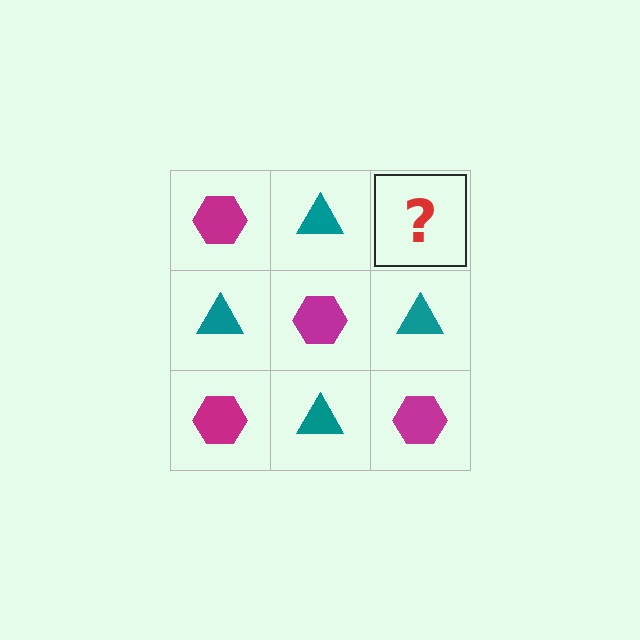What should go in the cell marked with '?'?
The missing cell should contain a magenta hexagon.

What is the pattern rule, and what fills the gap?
The rule is that it alternates magenta hexagon and teal triangle in a checkerboard pattern. The gap should be filled with a magenta hexagon.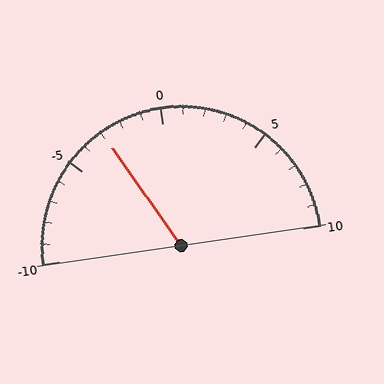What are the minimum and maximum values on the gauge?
The gauge ranges from -10 to 10.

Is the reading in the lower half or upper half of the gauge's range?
The reading is in the lower half of the range (-10 to 10).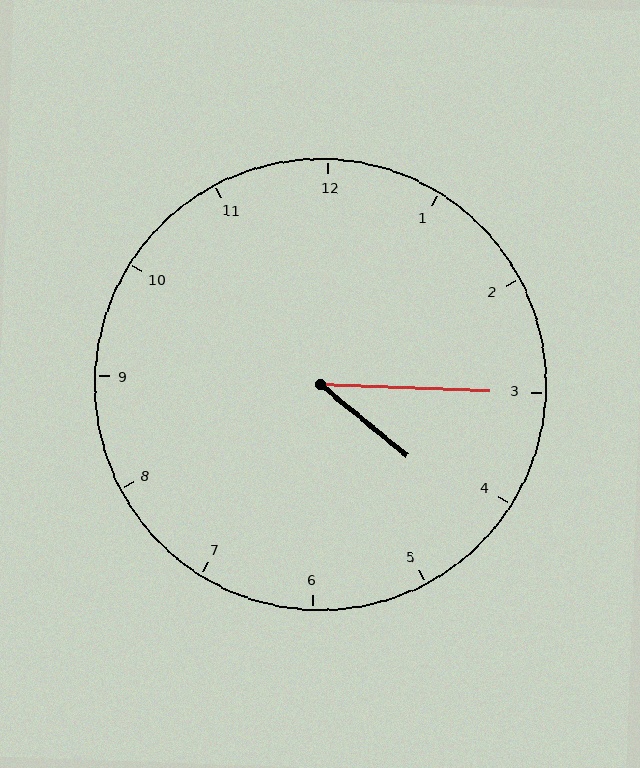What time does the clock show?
4:15.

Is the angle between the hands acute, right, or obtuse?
It is acute.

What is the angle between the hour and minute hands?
Approximately 38 degrees.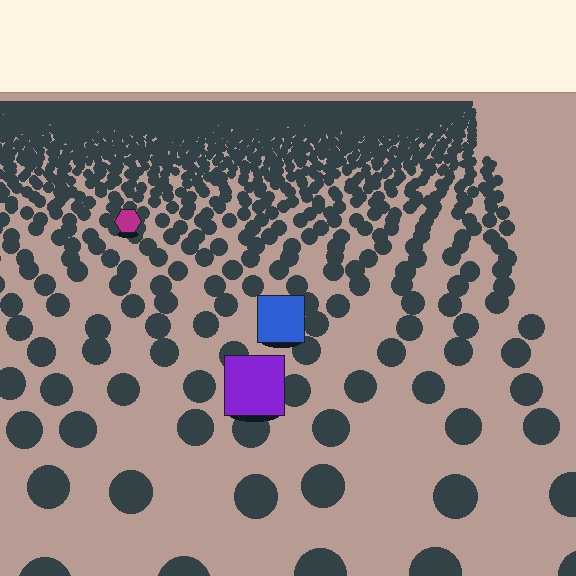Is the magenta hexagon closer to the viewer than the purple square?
No. The purple square is closer — you can tell from the texture gradient: the ground texture is coarser near it.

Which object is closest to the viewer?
The purple square is closest. The texture marks near it are larger and more spread out.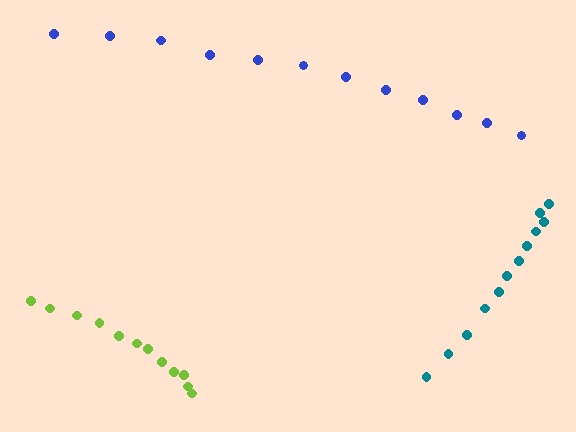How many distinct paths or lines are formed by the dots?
There are 3 distinct paths.